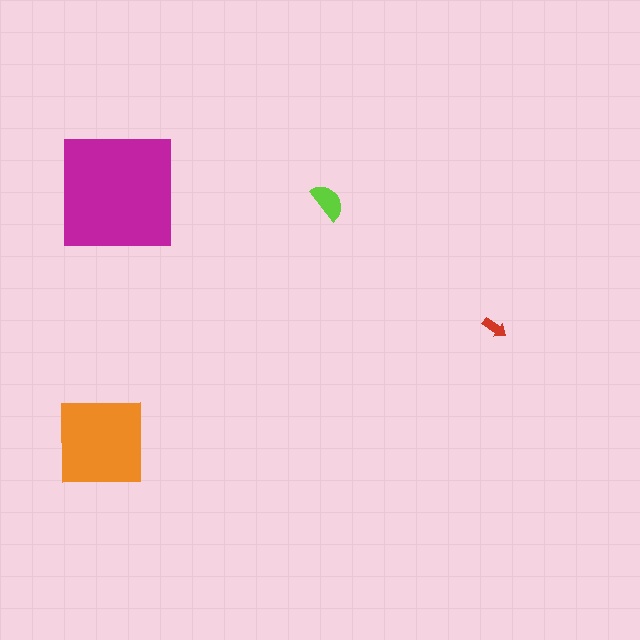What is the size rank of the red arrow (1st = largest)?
4th.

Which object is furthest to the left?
The orange square is leftmost.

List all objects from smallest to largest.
The red arrow, the lime semicircle, the orange square, the magenta square.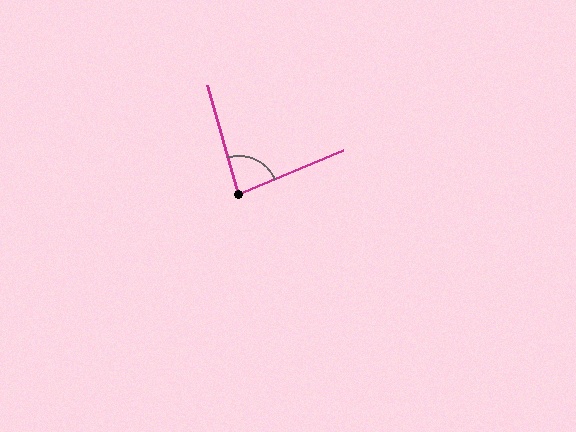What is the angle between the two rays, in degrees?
Approximately 83 degrees.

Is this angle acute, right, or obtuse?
It is acute.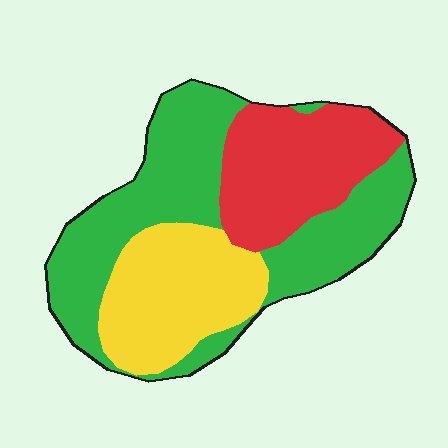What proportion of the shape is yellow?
Yellow covers about 25% of the shape.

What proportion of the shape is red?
Red covers 26% of the shape.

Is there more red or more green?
Green.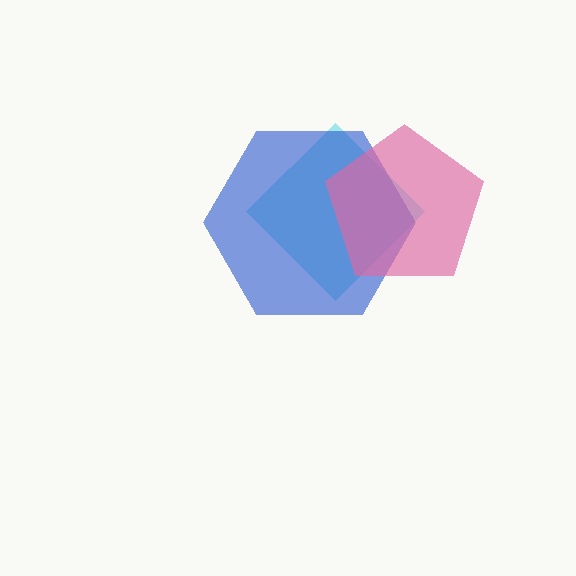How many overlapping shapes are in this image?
There are 3 overlapping shapes in the image.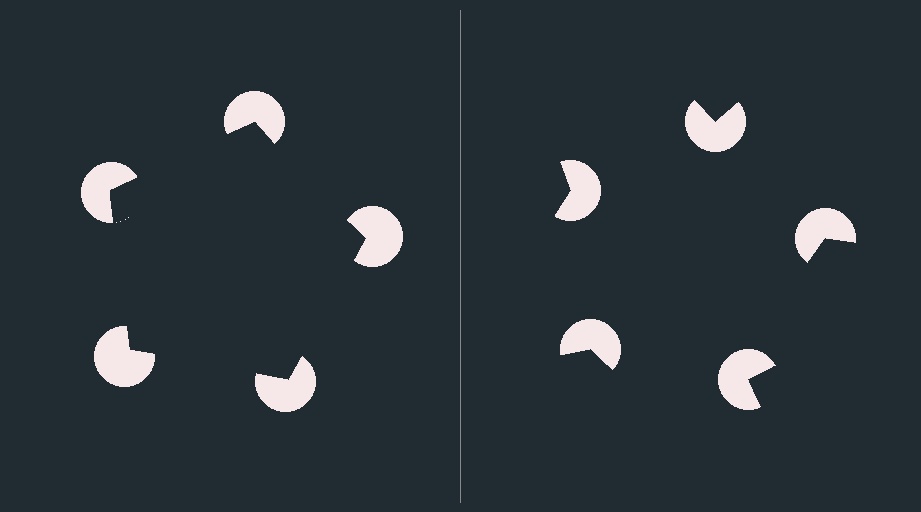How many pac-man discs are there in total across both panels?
10 — 5 on each side.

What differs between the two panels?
The pac-man discs are positioned identically on both sides; only the wedge orientations differ. On the left they align to a pentagon; on the right they are misaligned.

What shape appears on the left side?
An illusory pentagon.